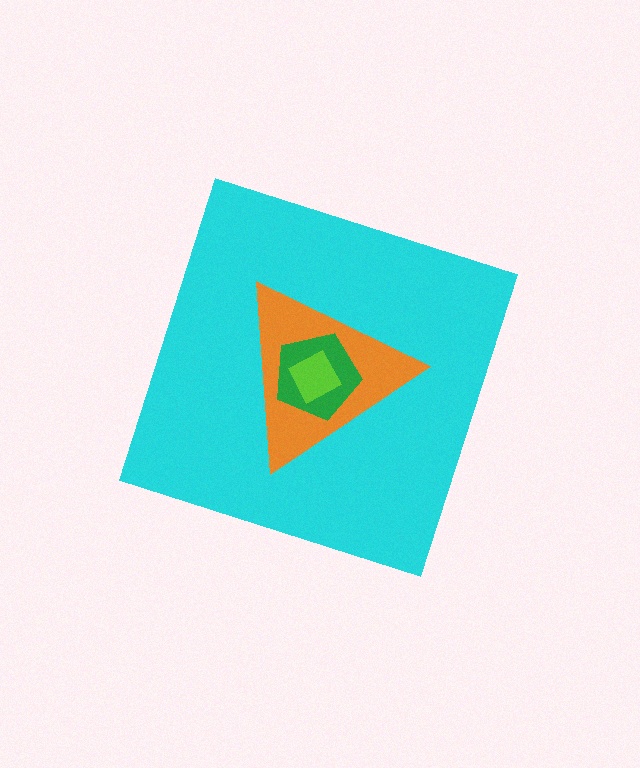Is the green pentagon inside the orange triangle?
Yes.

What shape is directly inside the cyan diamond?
The orange triangle.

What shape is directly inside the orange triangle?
The green pentagon.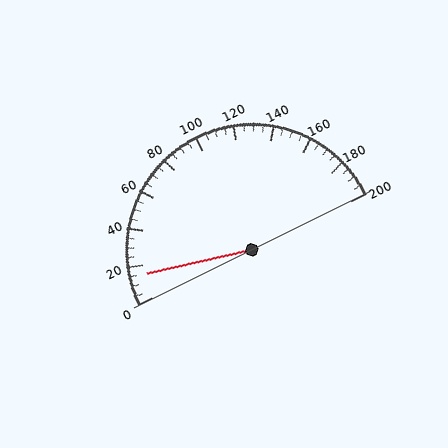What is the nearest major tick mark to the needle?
The nearest major tick mark is 20.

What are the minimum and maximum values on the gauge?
The gauge ranges from 0 to 200.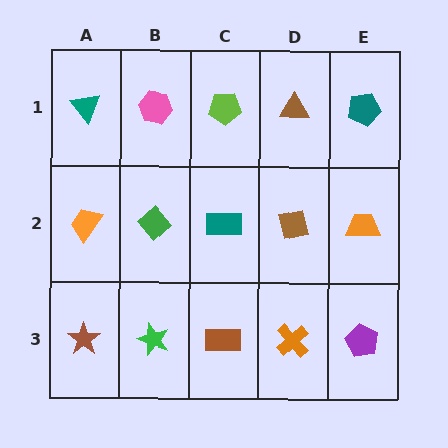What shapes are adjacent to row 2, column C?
A lime pentagon (row 1, column C), a brown rectangle (row 3, column C), a green diamond (row 2, column B), a brown square (row 2, column D).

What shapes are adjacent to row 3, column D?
A brown square (row 2, column D), a brown rectangle (row 3, column C), a purple pentagon (row 3, column E).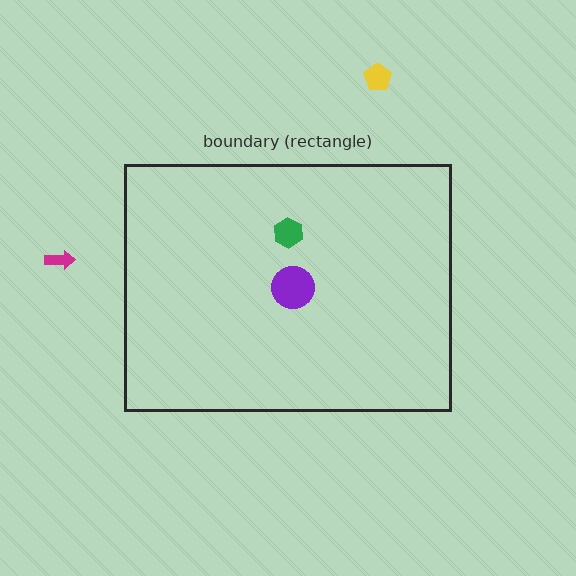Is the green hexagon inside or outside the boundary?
Inside.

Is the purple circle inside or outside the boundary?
Inside.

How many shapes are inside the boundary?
2 inside, 2 outside.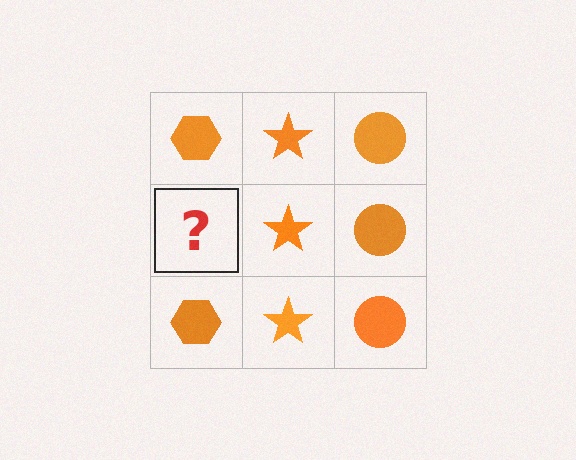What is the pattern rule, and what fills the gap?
The rule is that each column has a consistent shape. The gap should be filled with an orange hexagon.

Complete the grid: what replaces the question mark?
The question mark should be replaced with an orange hexagon.